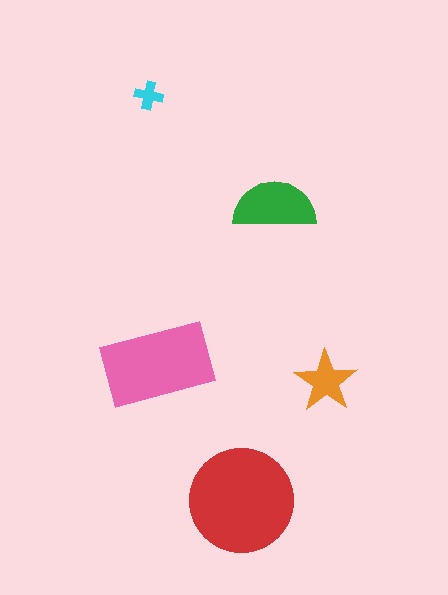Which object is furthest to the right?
The orange star is rightmost.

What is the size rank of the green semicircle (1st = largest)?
3rd.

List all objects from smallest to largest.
The cyan cross, the orange star, the green semicircle, the pink rectangle, the red circle.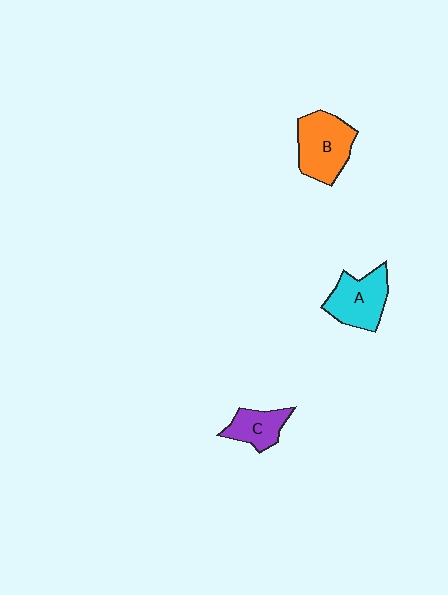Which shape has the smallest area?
Shape C (purple).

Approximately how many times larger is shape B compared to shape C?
Approximately 1.7 times.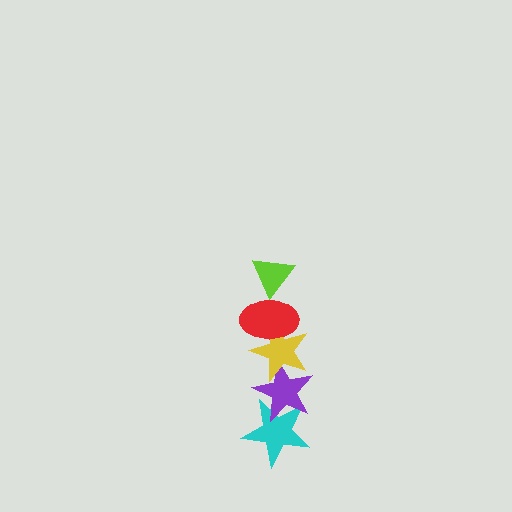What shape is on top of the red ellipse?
The lime triangle is on top of the red ellipse.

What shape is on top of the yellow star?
The red ellipse is on top of the yellow star.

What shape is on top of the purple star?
The yellow star is on top of the purple star.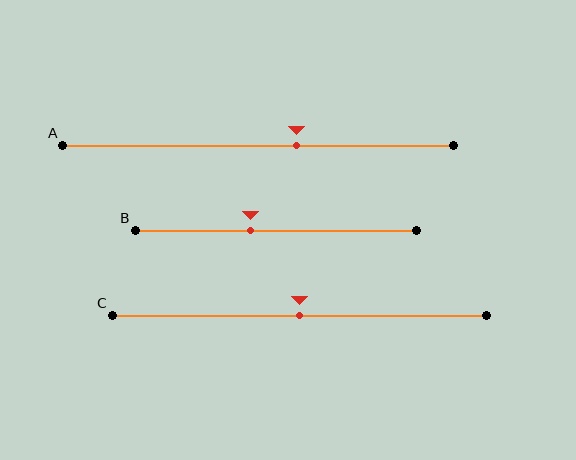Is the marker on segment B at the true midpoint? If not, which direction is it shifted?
No, the marker on segment B is shifted to the left by about 9% of the segment length.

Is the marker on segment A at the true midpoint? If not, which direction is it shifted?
No, the marker on segment A is shifted to the right by about 10% of the segment length.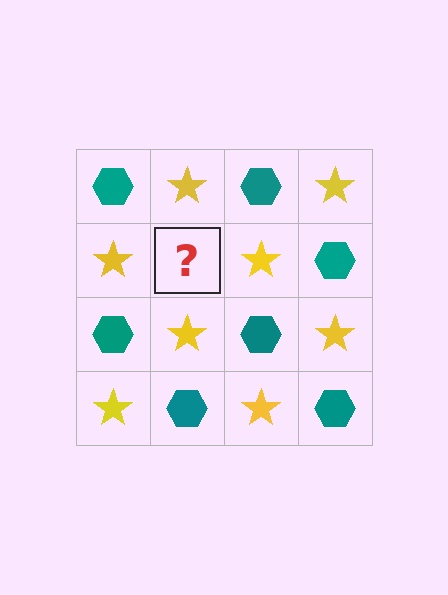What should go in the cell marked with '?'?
The missing cell should contain a teal hexagon.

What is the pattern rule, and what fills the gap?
The rule is that it alternates teal hexagon and yellow star in a checkerboard pattern. The gap should be filled with a teal hexagon.